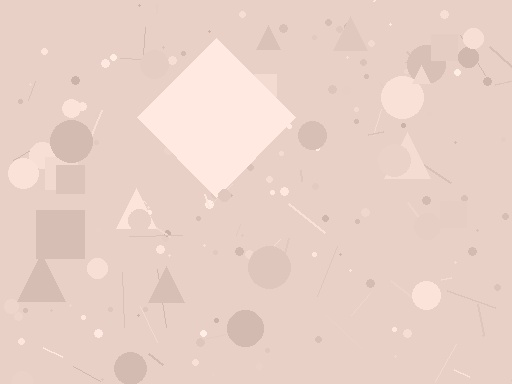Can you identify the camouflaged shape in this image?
The camouflaged shape is a diamond.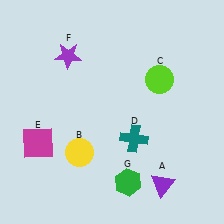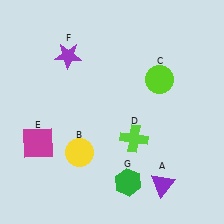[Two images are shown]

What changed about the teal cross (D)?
In Image 1, D is teal. In Image 2, it changed to lime.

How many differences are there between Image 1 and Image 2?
There is 1 difference between the two images.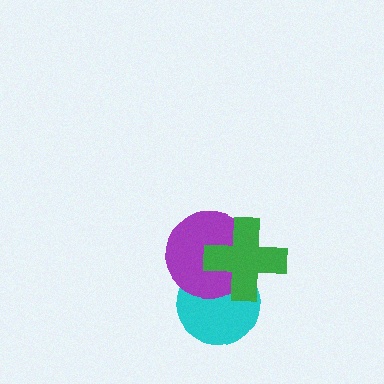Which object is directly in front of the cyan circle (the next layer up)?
The purple circle is directly in front of the cyan circle.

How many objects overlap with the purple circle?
2 objects overlap with the purple circle.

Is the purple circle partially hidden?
Yes, it is partially covered by another shape.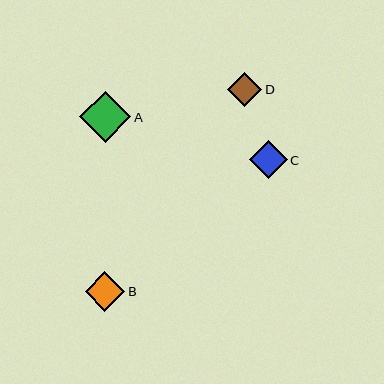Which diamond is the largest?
Diamond A is the largest with a size of approximately 51 pixels.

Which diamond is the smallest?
Diamond D is the smallest with a size of approximately 34 pixels.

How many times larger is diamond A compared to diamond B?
Diamond A is approximately 1.3 times the size of diamond B.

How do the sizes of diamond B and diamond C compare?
Diamond B and diamond C are approximately the same size.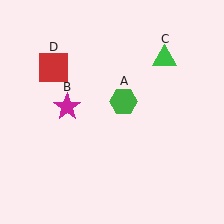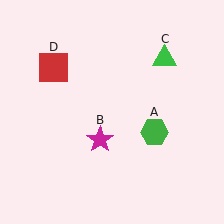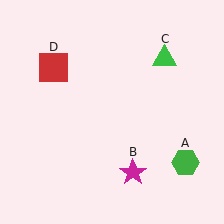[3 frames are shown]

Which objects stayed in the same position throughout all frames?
Green triangle (object C) and red square (object D) remained stationary.